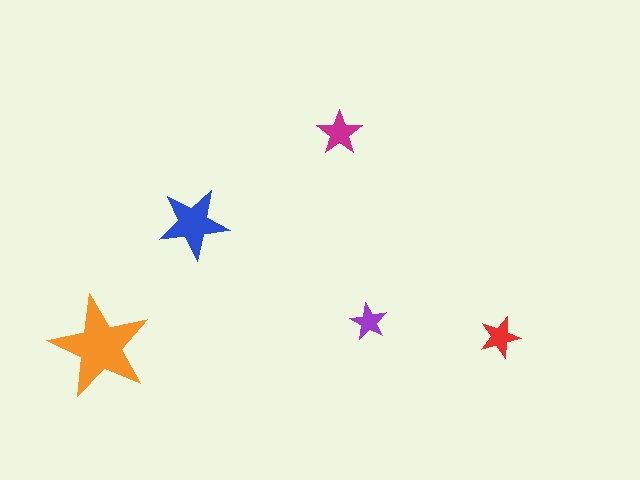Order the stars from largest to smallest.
the orange one, the blue one, the magenta one, the red one, the purple one.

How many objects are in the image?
There are 5 objects in the image.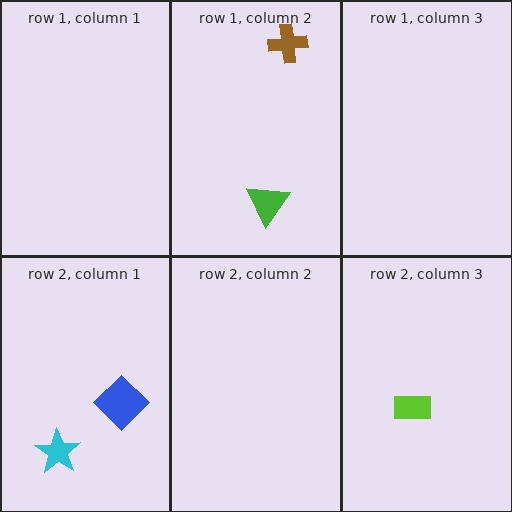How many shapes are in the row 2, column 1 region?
2.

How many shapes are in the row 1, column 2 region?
2.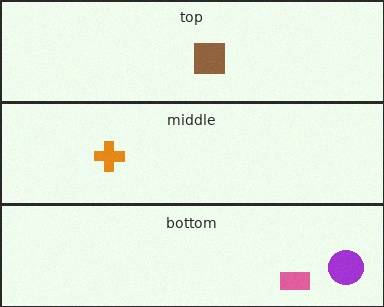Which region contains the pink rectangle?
The bottom region.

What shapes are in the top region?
The brown square.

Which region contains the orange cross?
The middle region.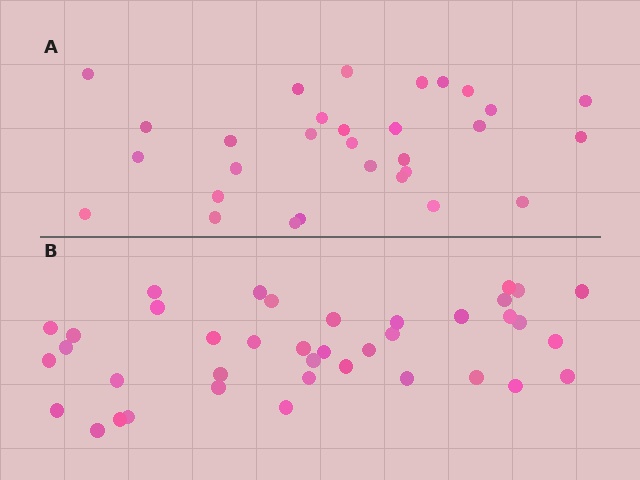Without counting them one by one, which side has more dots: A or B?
Region B (the bottom region) has more dots.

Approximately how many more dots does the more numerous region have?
Region B has roughly 8 or so more dots than region A.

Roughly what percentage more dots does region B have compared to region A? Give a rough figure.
About 30% more.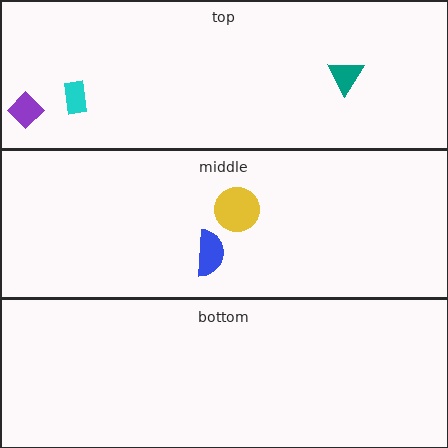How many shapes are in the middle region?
2.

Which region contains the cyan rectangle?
The top region.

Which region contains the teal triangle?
The top region.